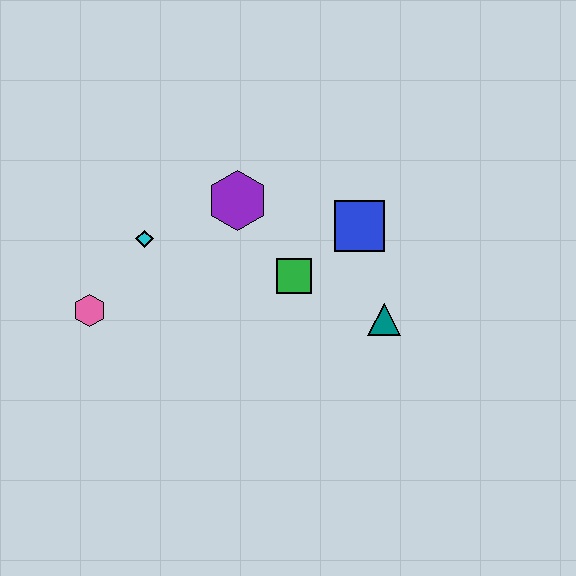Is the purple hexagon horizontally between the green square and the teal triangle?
No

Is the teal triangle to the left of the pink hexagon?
No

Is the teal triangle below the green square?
Yes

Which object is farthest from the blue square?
The pink hexagon is farthest from the blue square.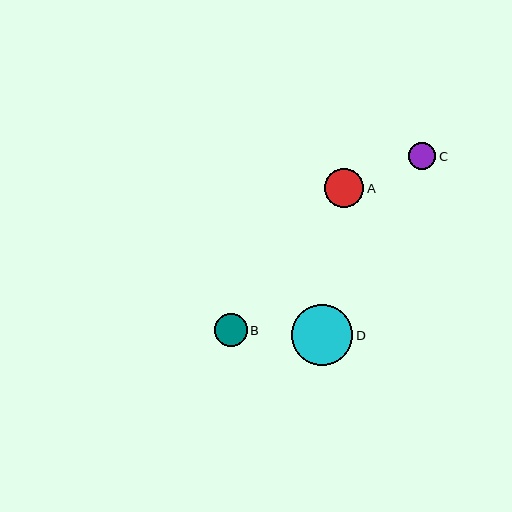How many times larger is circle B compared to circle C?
Circle B is approximately 1.2 times the size of circle C.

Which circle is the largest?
Circle D is the largest with a size of approximately 61 pixels.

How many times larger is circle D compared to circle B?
Circle D is approximately 1.9 times the size of circle B.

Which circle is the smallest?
Circle C is the smallest with a size of approximately 27 pixels.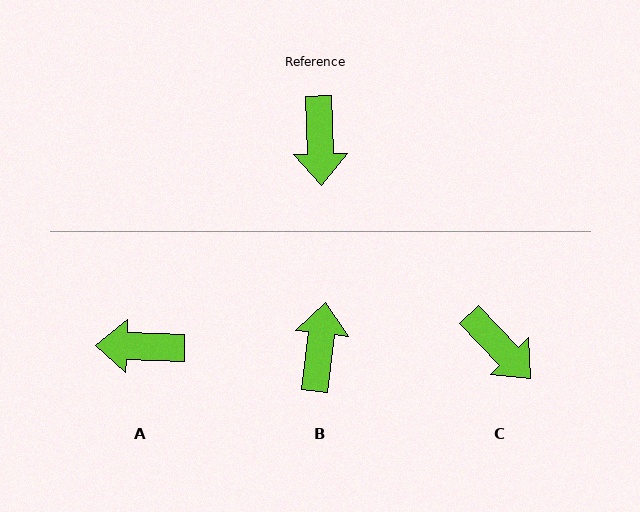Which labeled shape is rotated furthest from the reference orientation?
B, about 171 degrees away.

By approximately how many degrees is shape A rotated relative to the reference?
Approximately 94 degrees clockwise.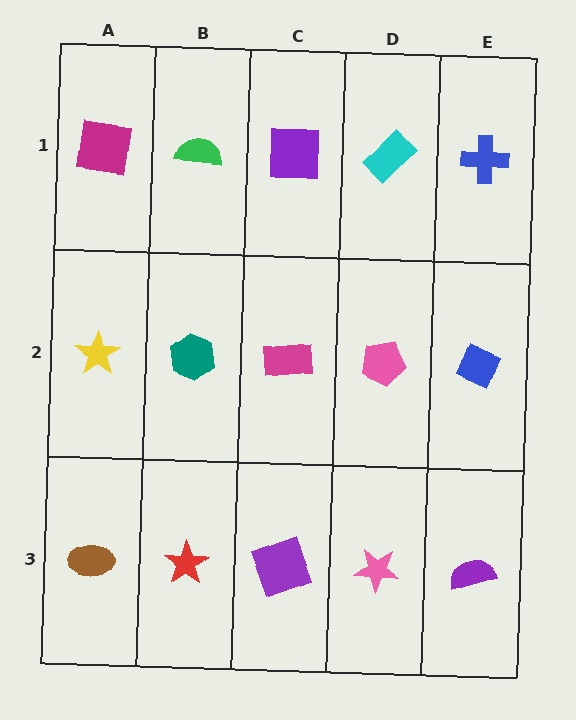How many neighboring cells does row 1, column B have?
3.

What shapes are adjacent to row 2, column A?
A magenta square (row 1, column A), a brown ellipse (row 3, column A), a teal hexagon (row 2, column B).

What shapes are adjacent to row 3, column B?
A teal hexagon (row 2, column B), a brown ellipse (row 3, column A), a purple square (row 3, column C).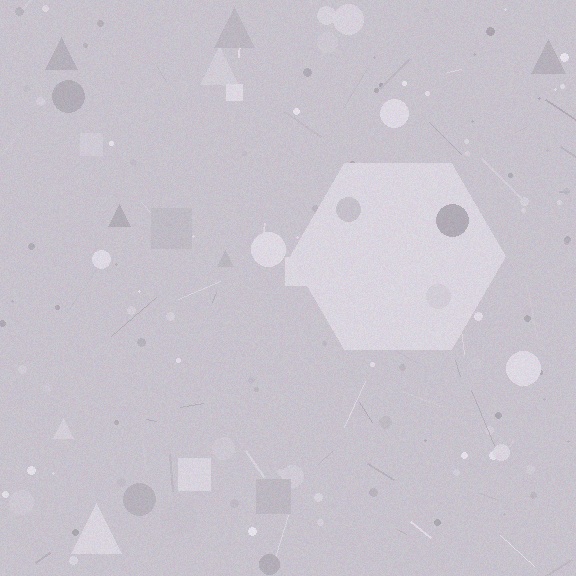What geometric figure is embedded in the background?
A hexagon is embedded in the background.